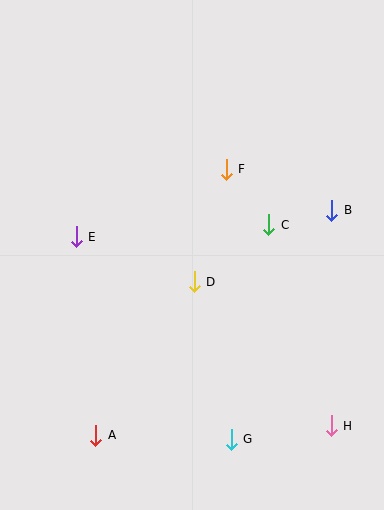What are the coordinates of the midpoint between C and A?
The midpoint between C and A is at (182, 330).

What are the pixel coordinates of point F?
Point F is at (226, 169).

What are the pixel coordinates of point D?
Point D is at (194, 282).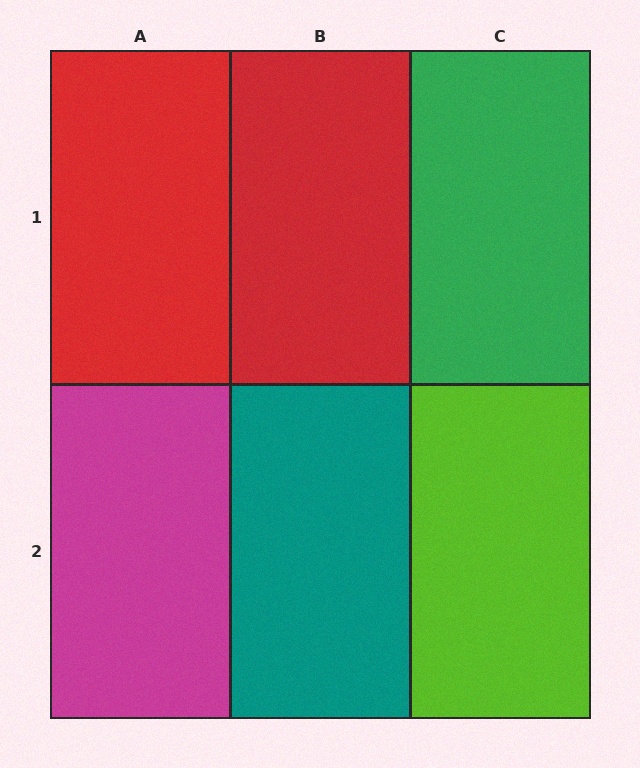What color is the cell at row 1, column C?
Green.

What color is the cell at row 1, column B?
Red.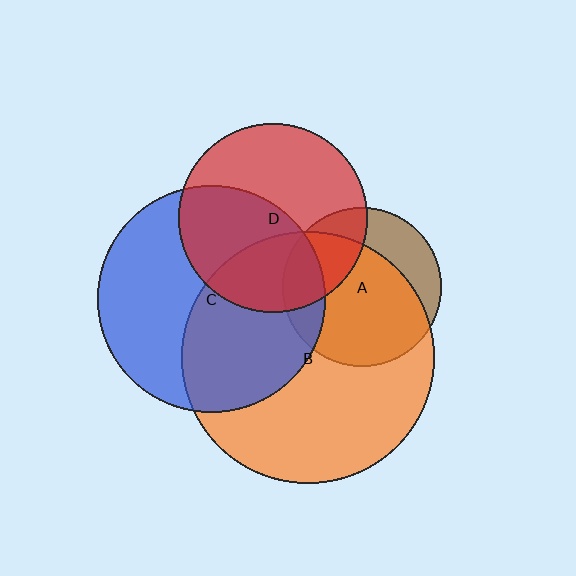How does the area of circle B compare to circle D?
Approximately 1.8 times.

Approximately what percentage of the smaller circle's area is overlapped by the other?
Approximately 50%.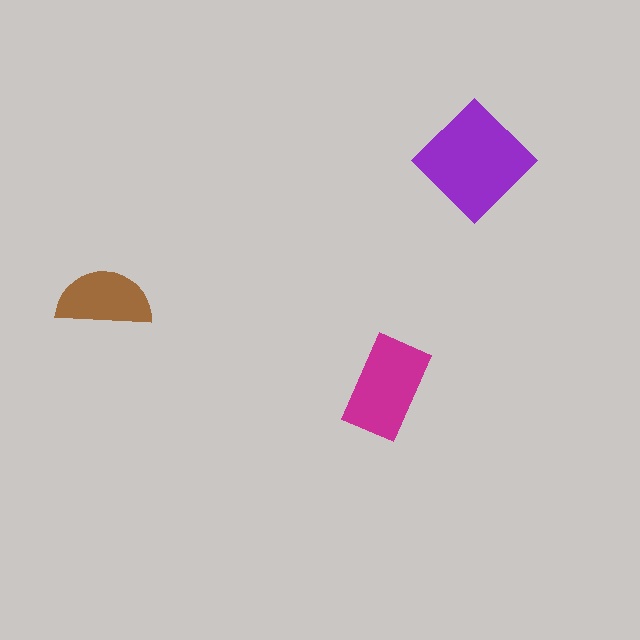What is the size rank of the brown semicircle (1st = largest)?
3rd.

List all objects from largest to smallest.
The purple diamond, the magenta rectangle, the brown semicircle.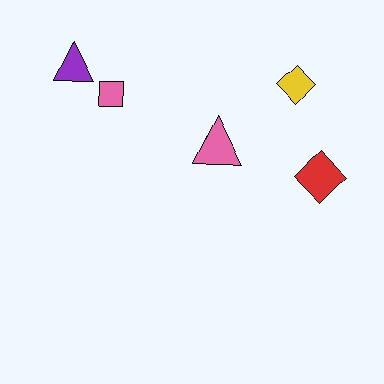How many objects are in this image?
There are 5 objects.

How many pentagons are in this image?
There are no pentagons.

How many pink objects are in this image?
There are 2 pink objects.